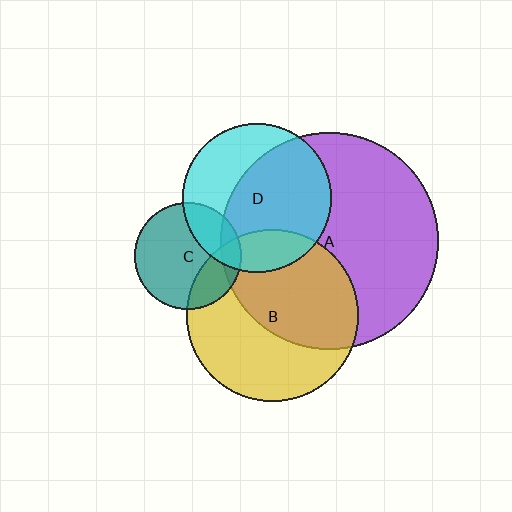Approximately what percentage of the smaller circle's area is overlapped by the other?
Approximately 65%.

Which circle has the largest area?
Circle A (purple).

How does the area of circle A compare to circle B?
Approximately 1.6 times.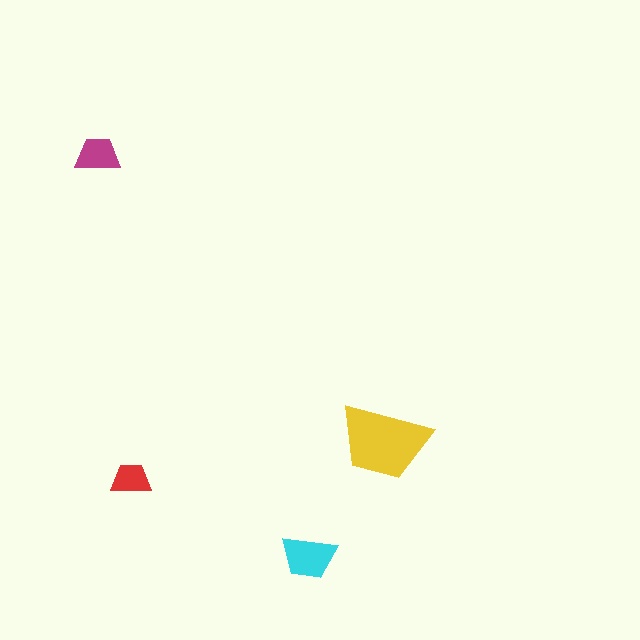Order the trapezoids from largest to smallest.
the yellow one, the cyan one, the magenta one, the red one.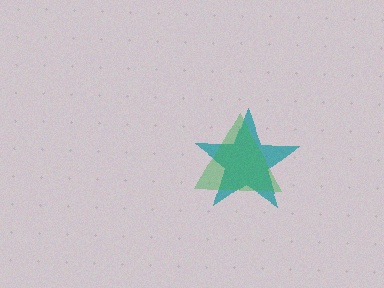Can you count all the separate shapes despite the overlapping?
Yes, there are 2 separate shapes.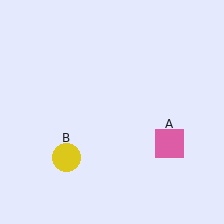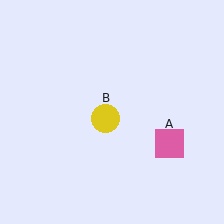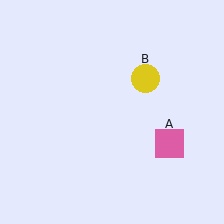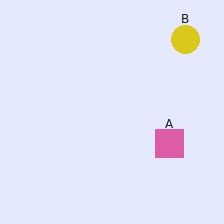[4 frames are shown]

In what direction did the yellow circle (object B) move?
The yellow circle (object B) moved up and to the right.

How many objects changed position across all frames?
1 object changed position: yellow circle (object B).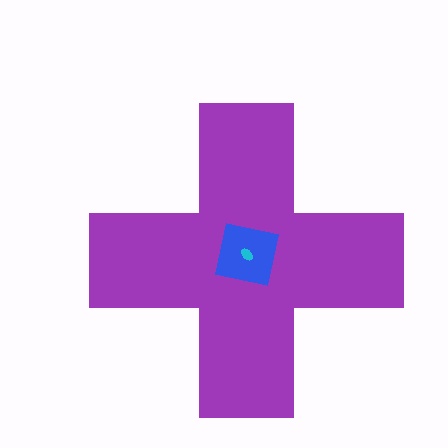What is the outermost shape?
The purple cross.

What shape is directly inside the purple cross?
The blue square.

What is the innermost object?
The cyan ellipse.